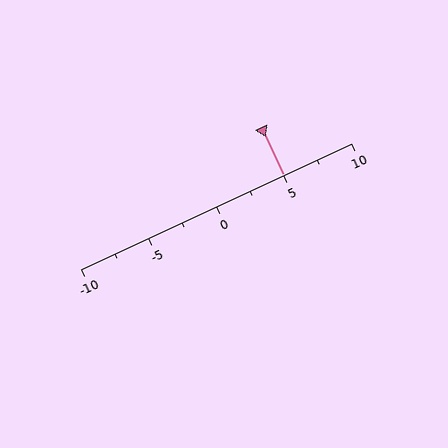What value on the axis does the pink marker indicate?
The marker indicates approximately 5.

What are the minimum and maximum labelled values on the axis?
The axis runs from -10 to 10.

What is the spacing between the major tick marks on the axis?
The major ticks are spaced 5 apart.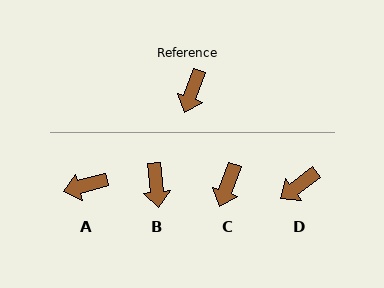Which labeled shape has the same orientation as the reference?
C.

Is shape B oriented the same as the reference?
No, it is off by about 26 degrees.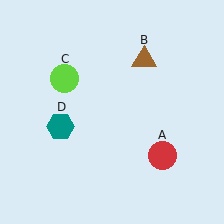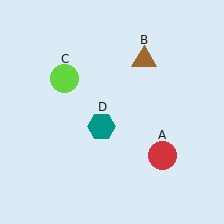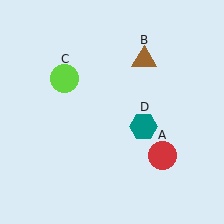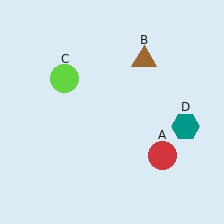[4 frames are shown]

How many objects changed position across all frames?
1 object changed position: teal hexagon (object D).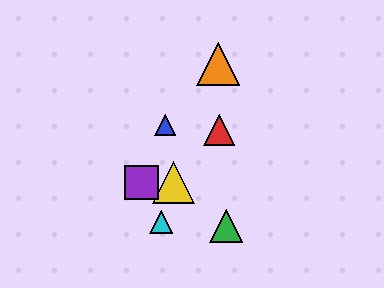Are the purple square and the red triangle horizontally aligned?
No, the purple square is at y≈183 and the red triangle is at y≈130.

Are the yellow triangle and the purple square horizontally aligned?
Yes, both are at y≈183.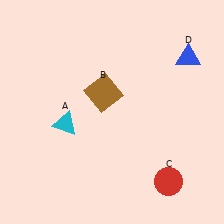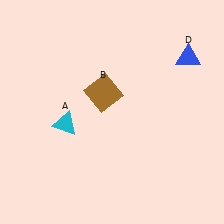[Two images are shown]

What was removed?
The red circle (C) was removed in Image 2.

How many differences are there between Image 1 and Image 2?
There is 1 difference between the two images.